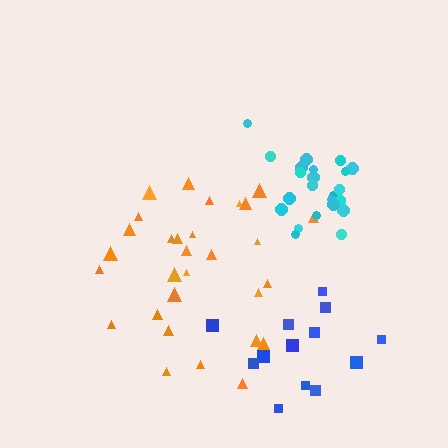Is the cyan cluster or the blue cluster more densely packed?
Cyan.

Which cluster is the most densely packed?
Cyan.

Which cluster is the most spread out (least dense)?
Orange.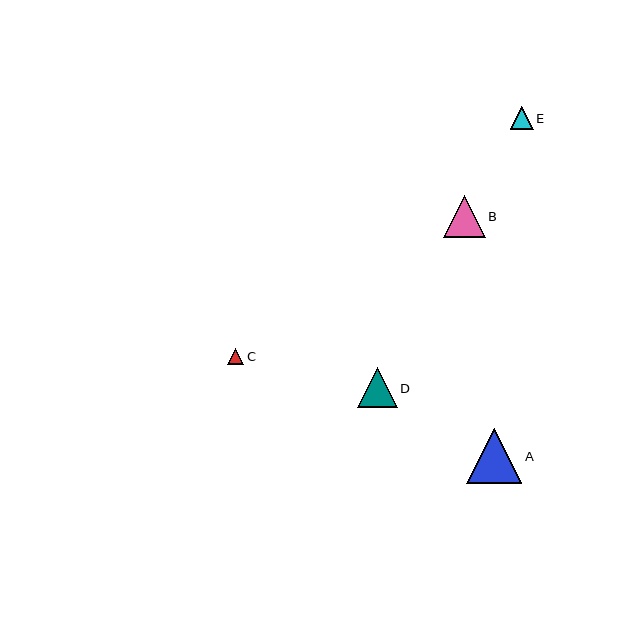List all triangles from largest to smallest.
From largest to smallest: A, B, D, E, C.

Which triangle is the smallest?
Triangle C is the smallest with a size of approximately 17 pixels.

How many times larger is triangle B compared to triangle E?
Triangle B is approximately 1.9 times the size of triangle E.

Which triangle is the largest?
Triangle A is the largest with a size of approximately 55 pixels.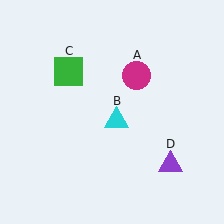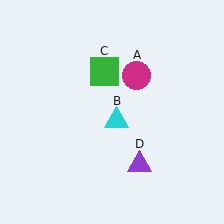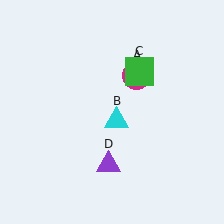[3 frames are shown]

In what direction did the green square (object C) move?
The green square (object C) moved right.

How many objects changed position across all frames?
2 objects changed position: green square (object C), purple triangle (object D).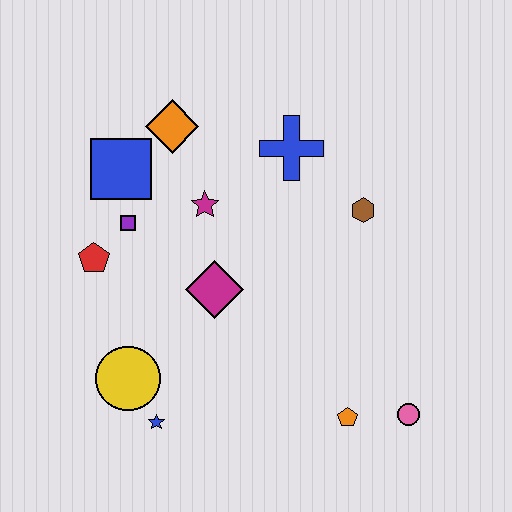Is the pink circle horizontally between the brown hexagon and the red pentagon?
No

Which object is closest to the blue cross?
The brown hexagon is closest to the blue cross.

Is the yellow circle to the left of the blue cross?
Yes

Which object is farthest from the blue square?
The pink circle is farthest from the blue square.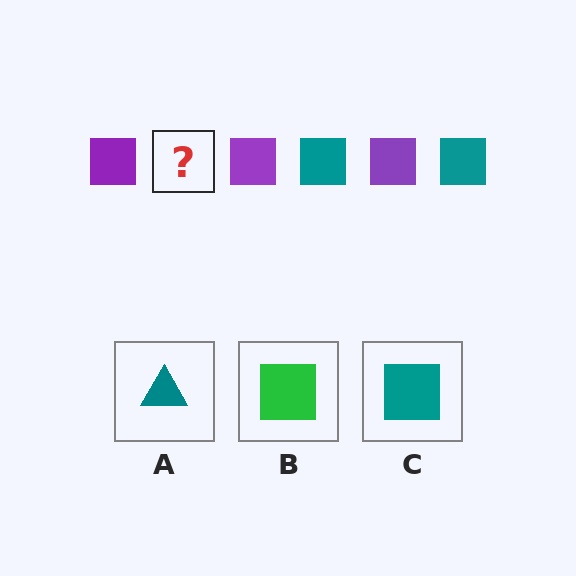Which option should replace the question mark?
Option C.